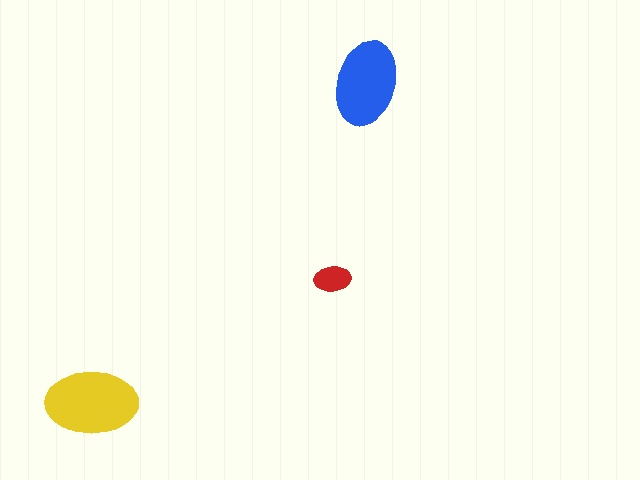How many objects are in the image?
There are 3 objects in the image.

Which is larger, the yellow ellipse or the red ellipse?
The yellow one.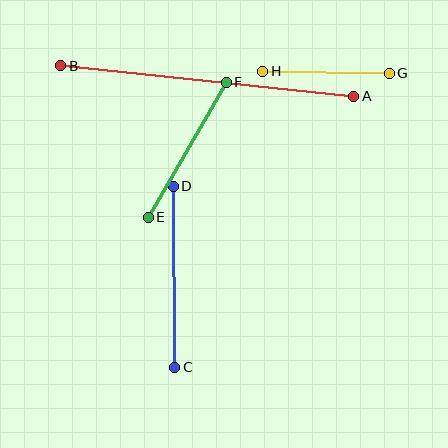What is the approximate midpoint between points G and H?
The midpoint is at approximately (326, 72) pixels.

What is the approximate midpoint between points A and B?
The midpoint is at approximately (207, 81) pixels.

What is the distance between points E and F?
The distance is approximately 156 pixels.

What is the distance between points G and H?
The distance is approximately 127 pixels.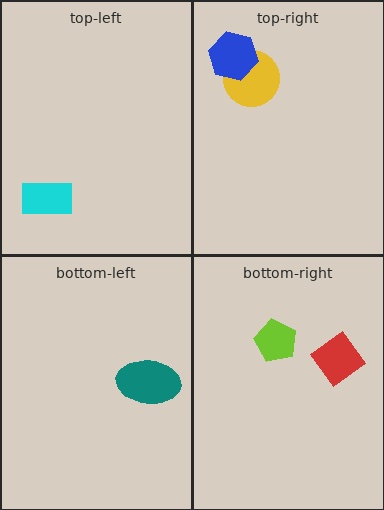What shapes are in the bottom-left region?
The teal ellipse.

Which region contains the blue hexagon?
The top-right region.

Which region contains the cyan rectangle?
The top-left region.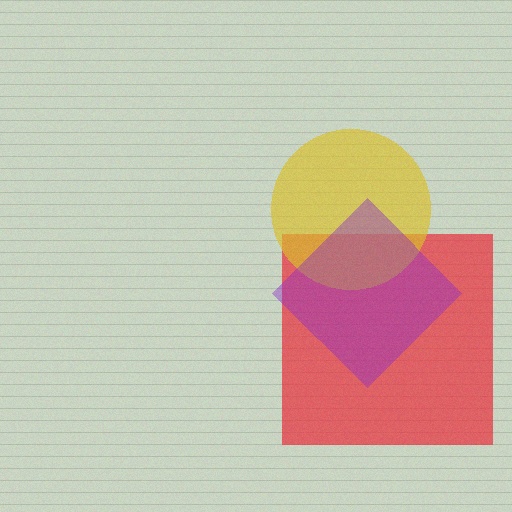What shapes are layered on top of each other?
The layered shapes are: a red square, a yellow circle, a purple diamond.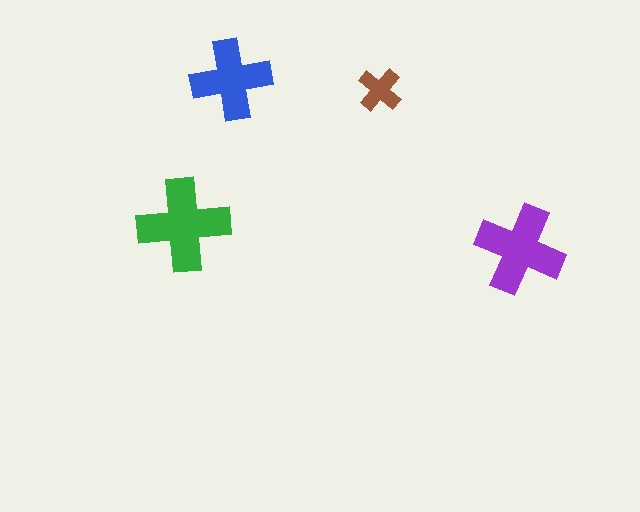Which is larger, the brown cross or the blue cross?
The blue one.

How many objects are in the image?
There are 4 objects in the image.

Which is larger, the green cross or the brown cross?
The green one.